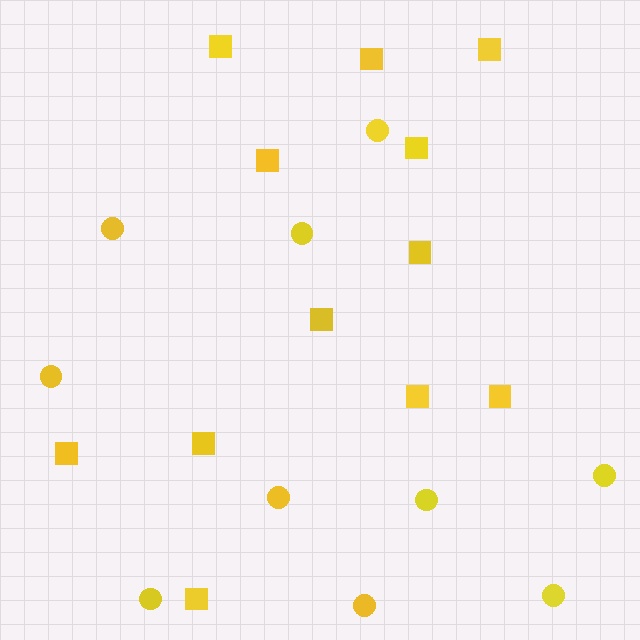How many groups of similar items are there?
There are 2 groups: one group of squares (12) and one group of circles (10).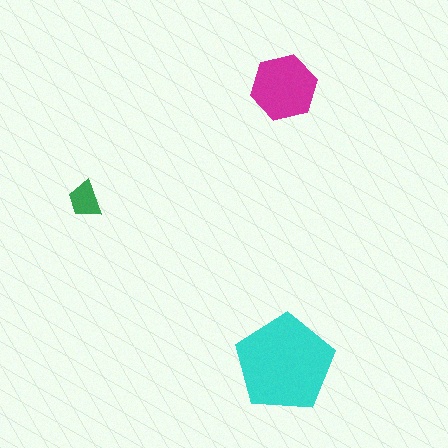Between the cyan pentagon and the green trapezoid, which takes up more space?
The cyan pentagon.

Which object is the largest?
The cyan pentagon.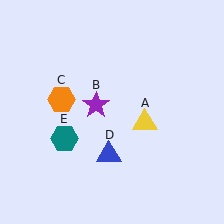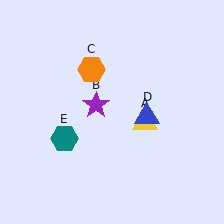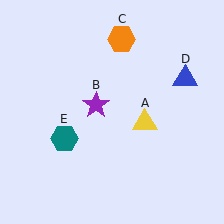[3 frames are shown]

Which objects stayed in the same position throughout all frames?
Yellow triangle (object A) and purple star (object B) and teal hexagon (object E) remained stationary.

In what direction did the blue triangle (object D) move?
The blue triangle (object D) moved up and to the right.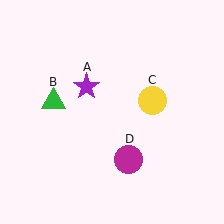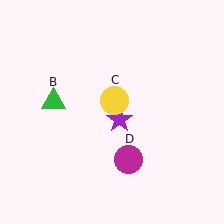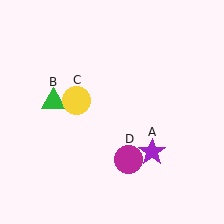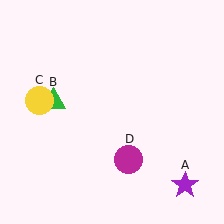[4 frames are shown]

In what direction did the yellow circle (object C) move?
The yellow circle (object C) moved left.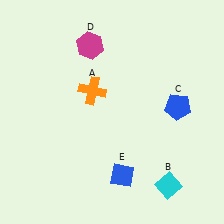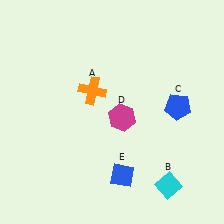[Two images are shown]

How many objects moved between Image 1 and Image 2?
1 object moved between the two images.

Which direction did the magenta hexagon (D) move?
The magenta hexagon (D) moved down.